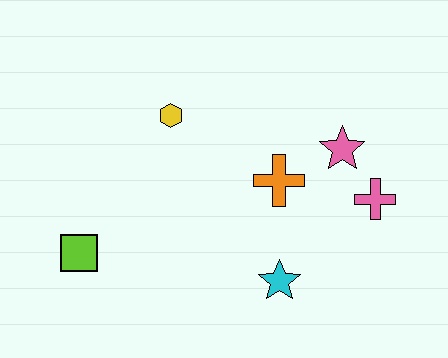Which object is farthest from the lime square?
The pink cross is farthest from the lime square.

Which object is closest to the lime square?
The yellow hexagon is closest to the lime square.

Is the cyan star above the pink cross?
No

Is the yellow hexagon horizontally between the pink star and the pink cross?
No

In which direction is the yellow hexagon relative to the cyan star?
The yellow hexagon is above the cyan star.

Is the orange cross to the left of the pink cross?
Yes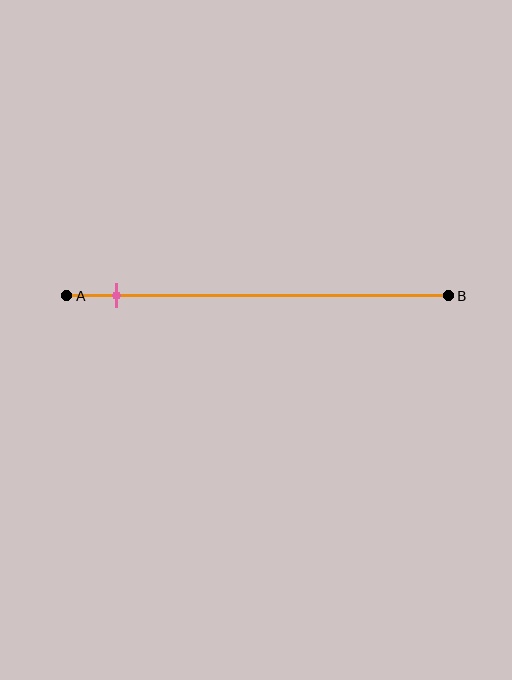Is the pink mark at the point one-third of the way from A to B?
No, the mark is at about 15% from A, not at the 33% one-third point.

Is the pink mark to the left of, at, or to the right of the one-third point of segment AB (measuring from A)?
The pink mark is to the left of the one-third point of segment AB.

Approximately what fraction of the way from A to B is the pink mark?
The pink mark is approximately 15% of the way from A to B.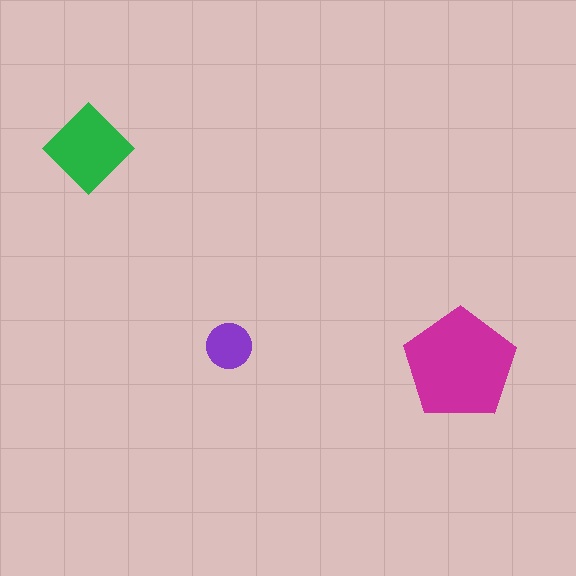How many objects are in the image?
There are 3 objects in the image.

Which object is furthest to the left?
The green diamond is leftmost.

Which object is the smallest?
The purple circle.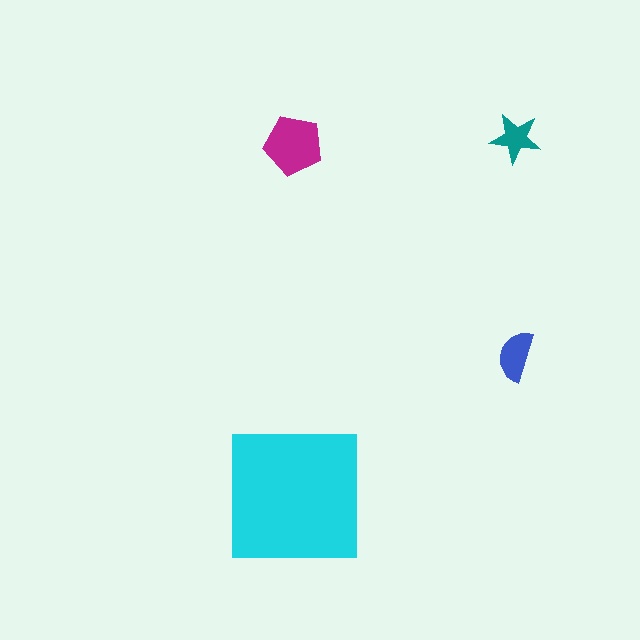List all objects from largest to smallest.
The cyan square, the magenta pentagon, the blue semicircle, the teal star.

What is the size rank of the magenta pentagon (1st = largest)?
2nd.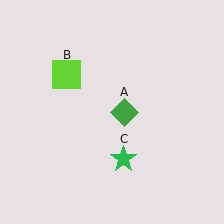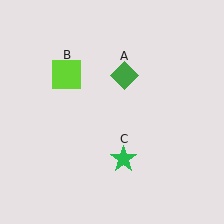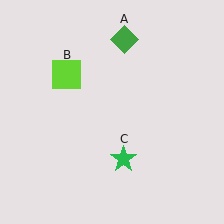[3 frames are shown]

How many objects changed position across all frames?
1 object changed position: green diamond (object A).